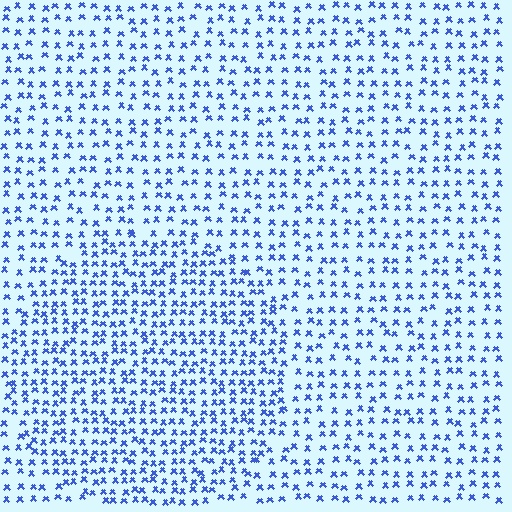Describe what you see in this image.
The image contains small blue elements arranged at two different densities. A circle-shaped region is visible where the elements are more densely packed than the surrounding area.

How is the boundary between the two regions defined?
The boundary is defined by a change in element density (approximately 1.6x ratio). All elements are the same color, size, and shape.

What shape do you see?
I see a circle.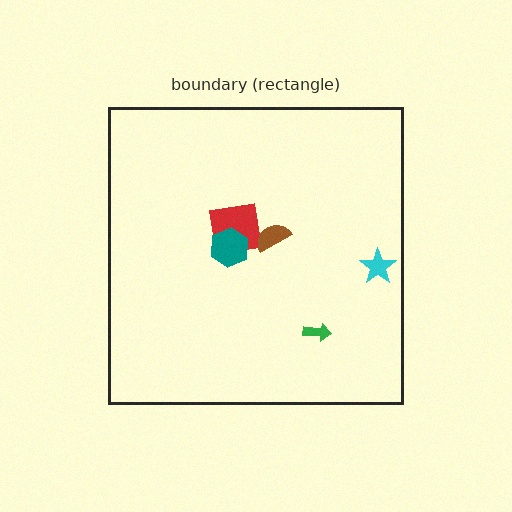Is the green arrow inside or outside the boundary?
Inside.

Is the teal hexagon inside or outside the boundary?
Inside.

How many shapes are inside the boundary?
5 inside, 0 outside.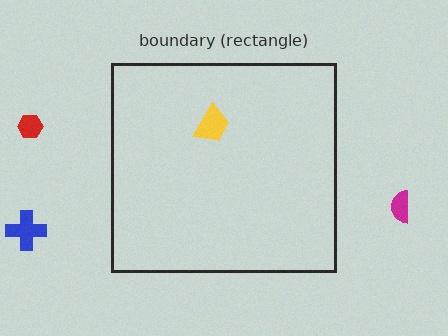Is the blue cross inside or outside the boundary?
Outside.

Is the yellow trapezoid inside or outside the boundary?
Inside.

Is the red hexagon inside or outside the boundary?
Outside.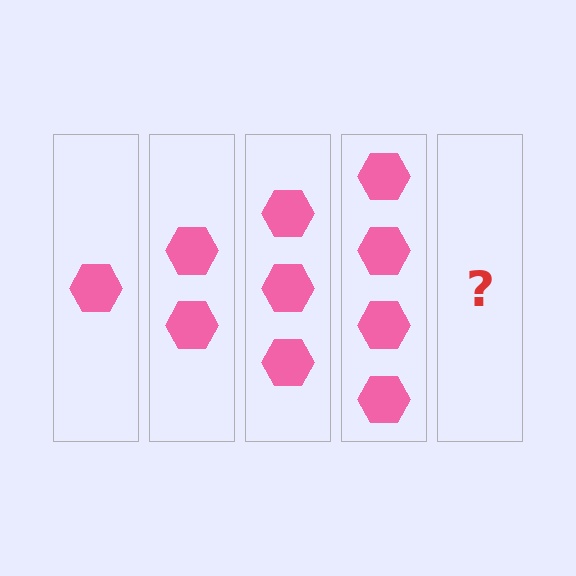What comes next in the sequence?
The next element should be 5 hexagons.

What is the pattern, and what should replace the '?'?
The pattern is that each step adds one more hexagon. The '?' should be 5 hexagons.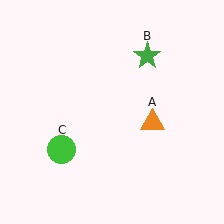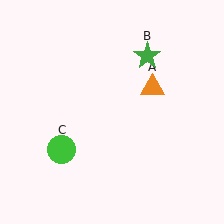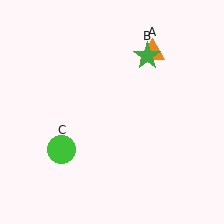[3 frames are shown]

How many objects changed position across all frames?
1 object changed position: orange triangle (object A).